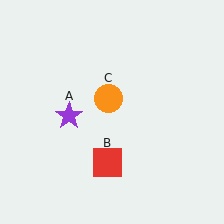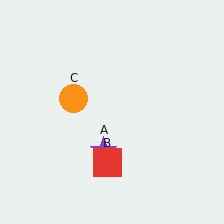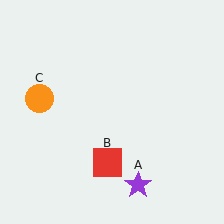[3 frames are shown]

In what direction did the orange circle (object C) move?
The orange circle (object C) moved left.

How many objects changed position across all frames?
2 objects changed position: purple star (object A), orange circle (object C).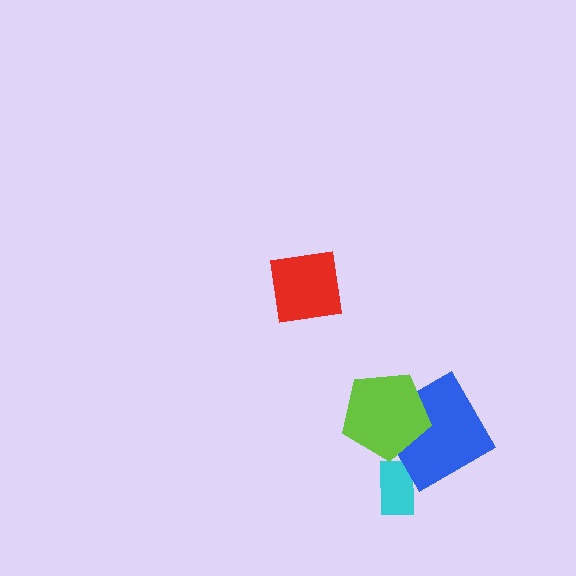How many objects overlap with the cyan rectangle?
0 objects overlap with the cyan rectangle.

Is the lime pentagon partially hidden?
No, no other shape covers it.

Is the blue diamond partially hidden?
Yes, it is partially covered by another shape.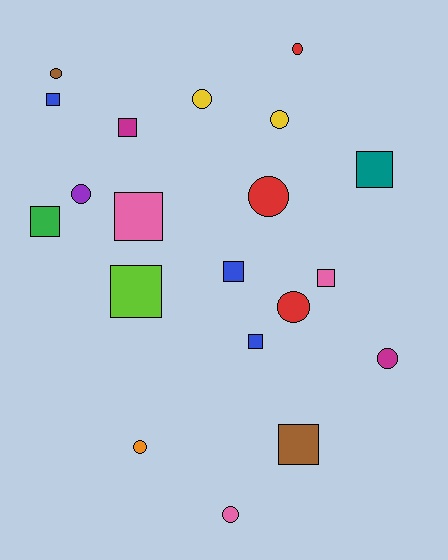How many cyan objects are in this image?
There are no cyan objects.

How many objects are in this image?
There are 20 objects.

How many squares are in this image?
There are 10 squares.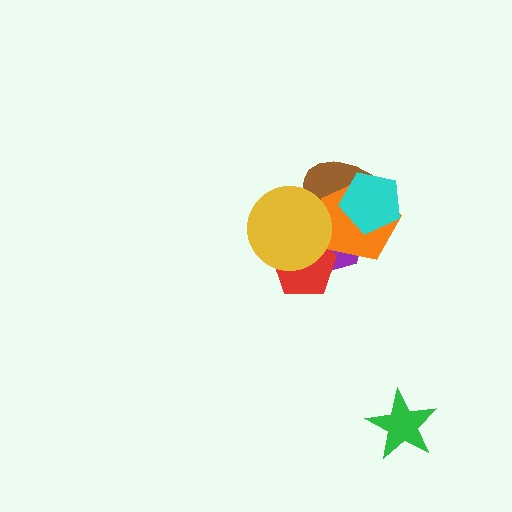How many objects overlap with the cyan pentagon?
3 objects overlap with the cyan pentagon.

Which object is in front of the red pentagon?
The yellow circle is in front of the red pentagon.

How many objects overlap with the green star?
0 objects overlap with the green star.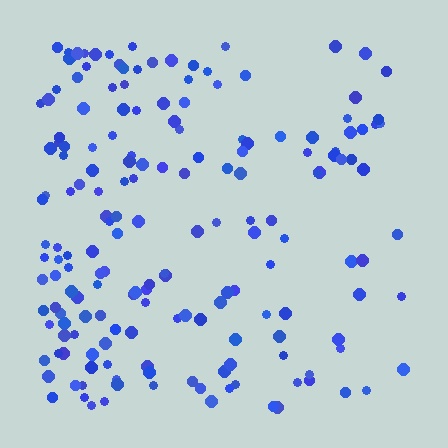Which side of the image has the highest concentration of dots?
The left.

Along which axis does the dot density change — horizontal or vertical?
Horizontal.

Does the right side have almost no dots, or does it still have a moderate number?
Still a moderate number, just noticeably fewer than the left.